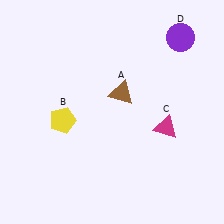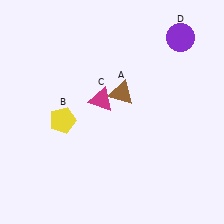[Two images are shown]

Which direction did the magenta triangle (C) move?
The magenta triangle (C) moved left.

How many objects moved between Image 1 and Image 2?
1 object moved between the two images.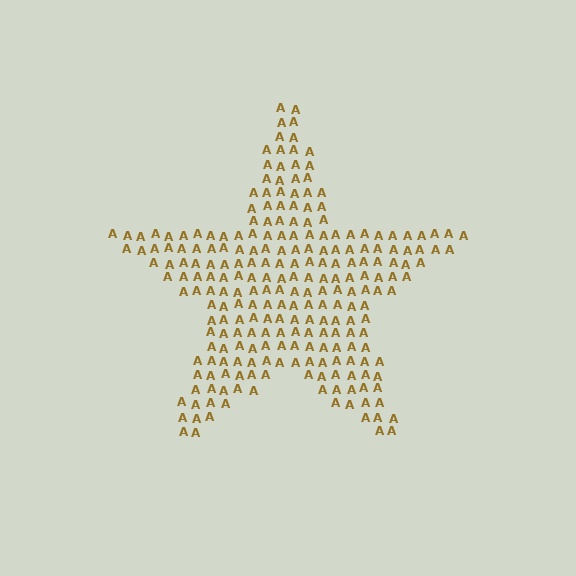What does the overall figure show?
The overall figure shows a star.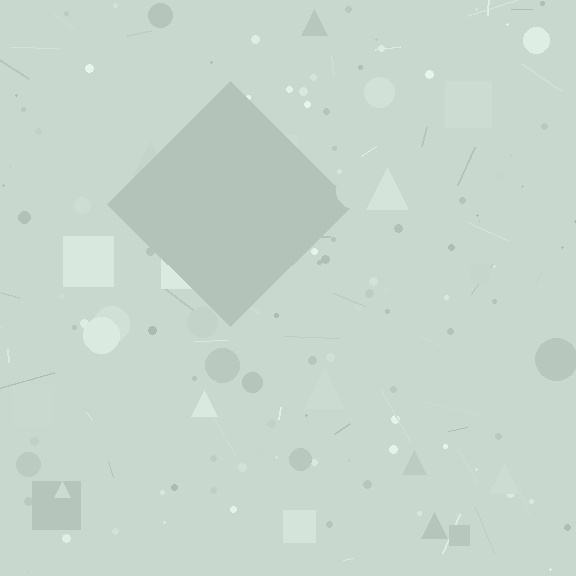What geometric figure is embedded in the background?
A diamond is embedded in the background.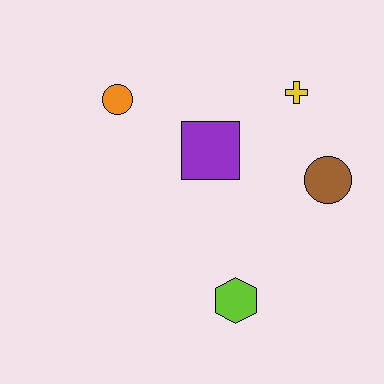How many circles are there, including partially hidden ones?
There are 2 circles.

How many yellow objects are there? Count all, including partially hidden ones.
There is 1 yellow object.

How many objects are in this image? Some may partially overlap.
There are 5 objects.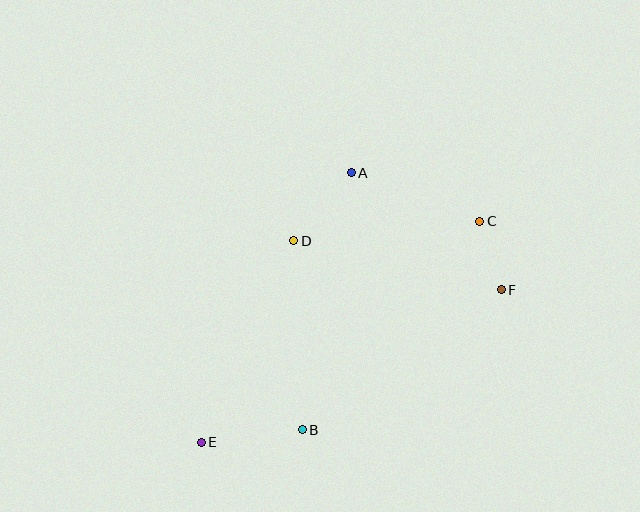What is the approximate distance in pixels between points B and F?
The distance between B and F is approximately 243 pixels.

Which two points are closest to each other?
Points C and F are closest to each other.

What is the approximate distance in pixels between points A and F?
The distance between A and F is approximately 190 pixels.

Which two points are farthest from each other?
Points C and E are farthest from each other.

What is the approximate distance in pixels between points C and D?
The distance between C and D is approximately 187 pixels.